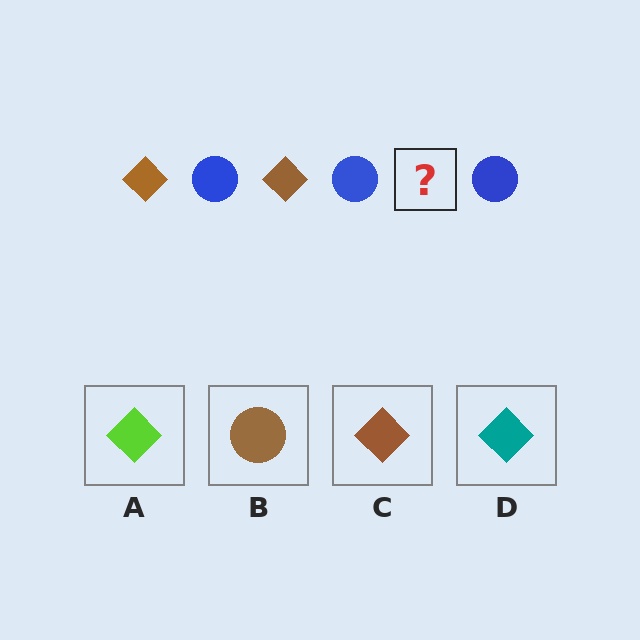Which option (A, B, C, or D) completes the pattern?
C.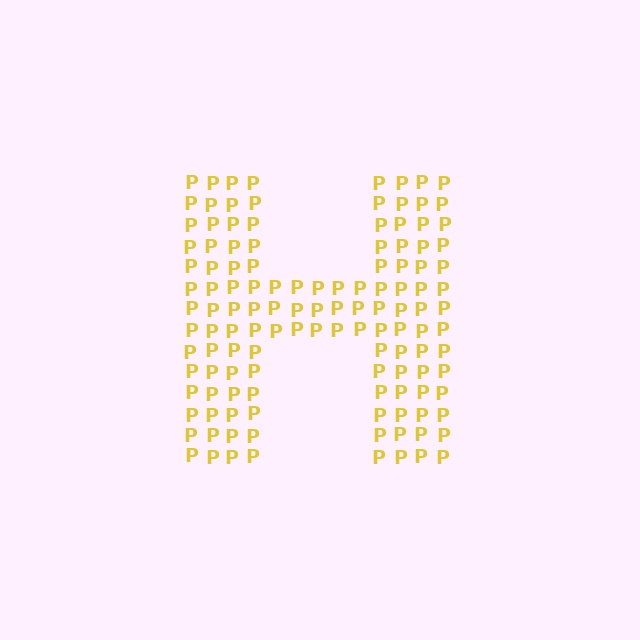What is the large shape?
The large shape is the letter H.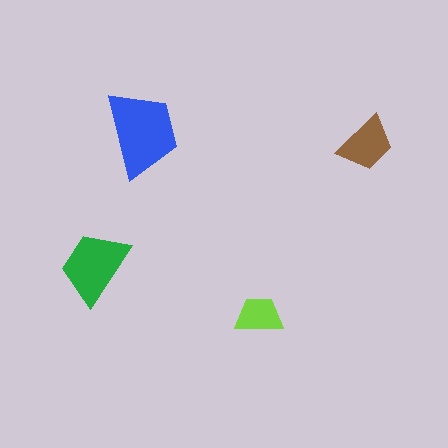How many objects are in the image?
There are 4 objects in the image.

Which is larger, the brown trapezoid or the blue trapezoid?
The blue one.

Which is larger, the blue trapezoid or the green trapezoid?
The blue one.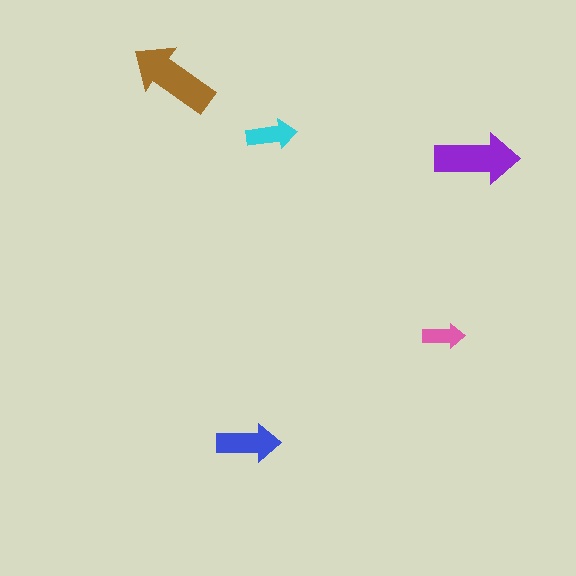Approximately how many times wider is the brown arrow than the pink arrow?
About 2 times wider.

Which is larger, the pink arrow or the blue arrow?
The blue one.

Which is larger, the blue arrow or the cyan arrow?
The blue one.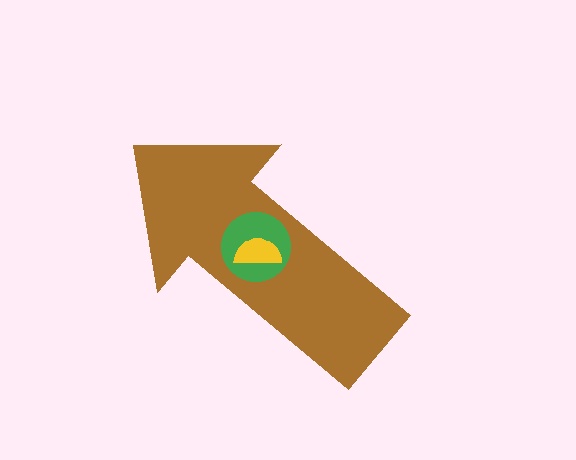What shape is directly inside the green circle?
The yellow semicircle.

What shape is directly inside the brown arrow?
The green circle.